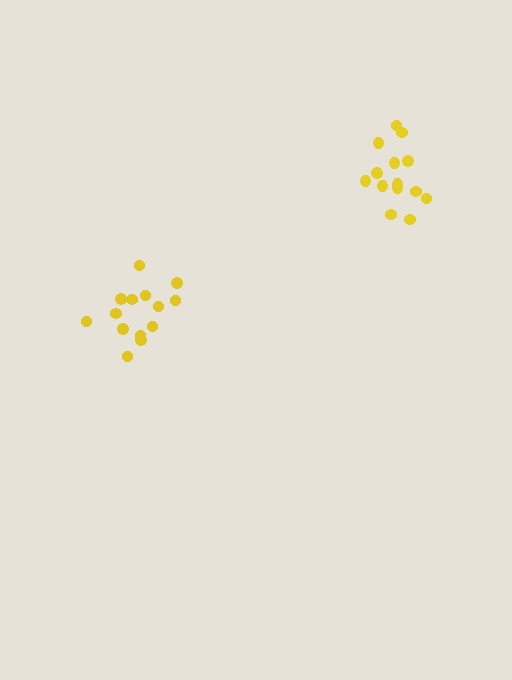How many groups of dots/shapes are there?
There are 2 groups.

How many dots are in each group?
Group 1: 14 dots, Group 2: 14 dots (28 total).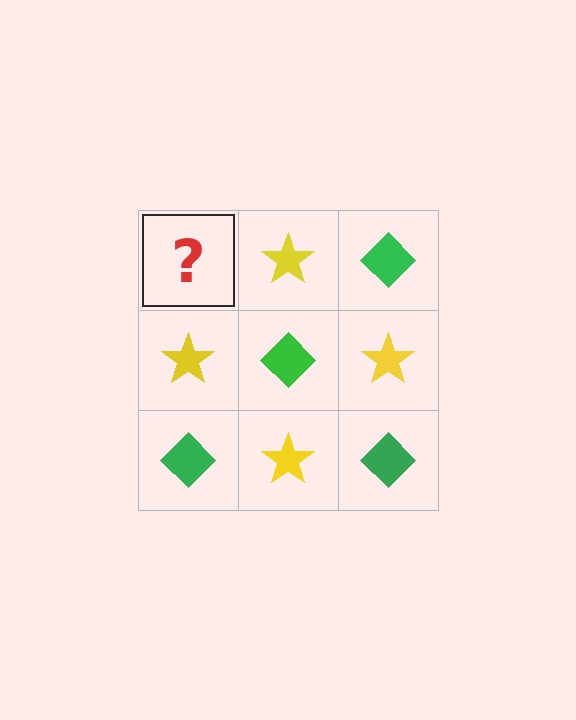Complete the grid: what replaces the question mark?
The question mark should be replaced with a green diamond.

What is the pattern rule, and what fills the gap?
The rule is that it alternates green diamond and yellow star in a checkerboard pattern. The gap should be filled with a green diamond.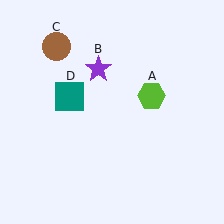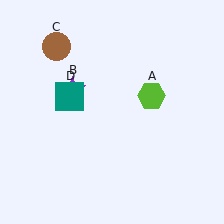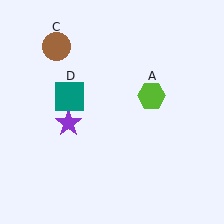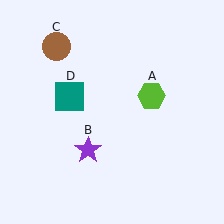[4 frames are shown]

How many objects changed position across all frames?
1 object changed position: purple star (object B).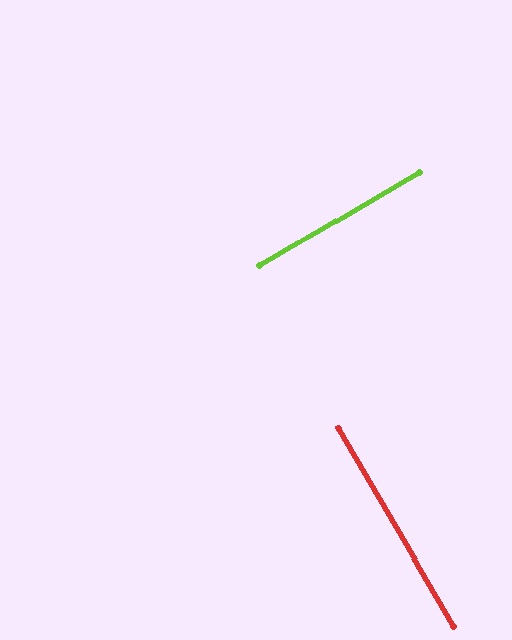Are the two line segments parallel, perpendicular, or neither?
Perpendicular — they meet at approximately 90°.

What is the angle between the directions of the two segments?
Approximately 90 degrees.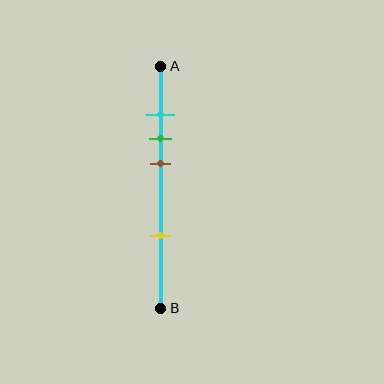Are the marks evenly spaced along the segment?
No, the marks are not evenly spaced.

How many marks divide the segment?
There are 4 marks dividing the segment.